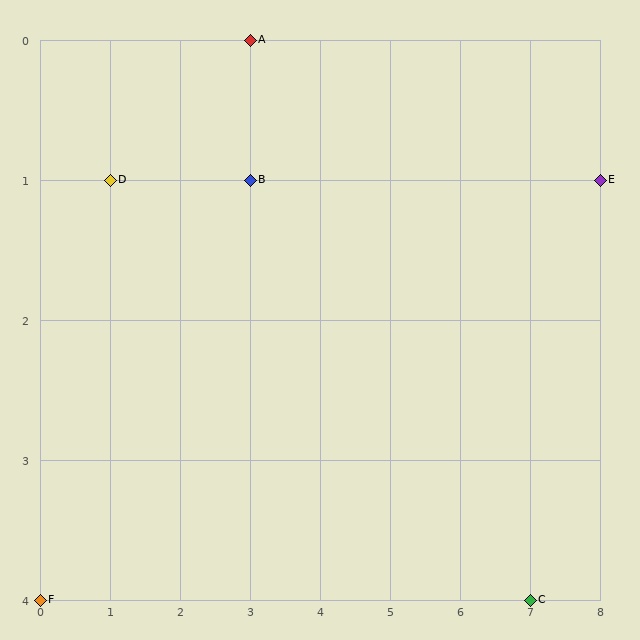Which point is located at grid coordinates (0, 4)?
Point F is at (0, 4).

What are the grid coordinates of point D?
Point D is at grid coordinates (1, 1).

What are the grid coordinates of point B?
Point B is at grid coordinates (3, 1).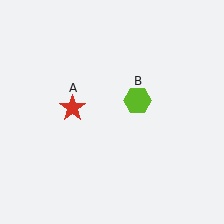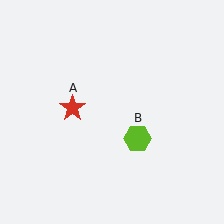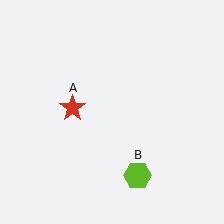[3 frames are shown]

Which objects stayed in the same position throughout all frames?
Red star (object A) remained stationary.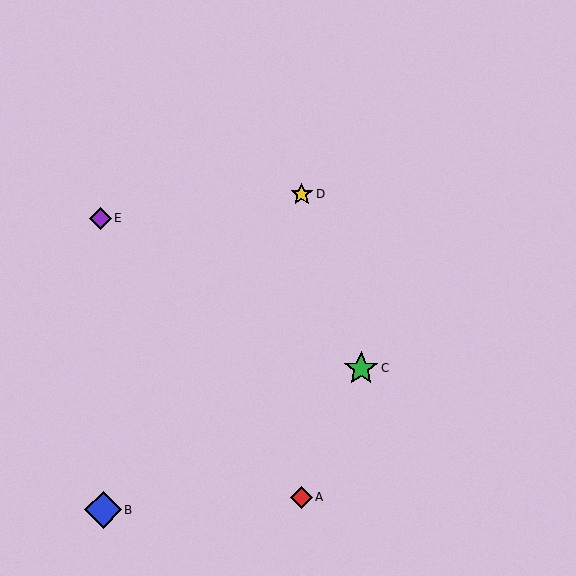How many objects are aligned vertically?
2 objects (A, D) are aligned vertically.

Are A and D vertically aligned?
Yes, both are at x≈302.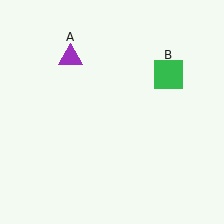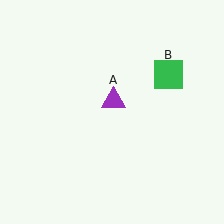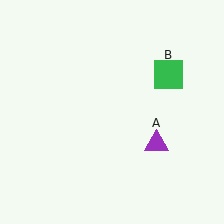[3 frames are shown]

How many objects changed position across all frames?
1 object changed position: purple triangle (object A).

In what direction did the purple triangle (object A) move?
The purple triangle (object A) moved down and to the right.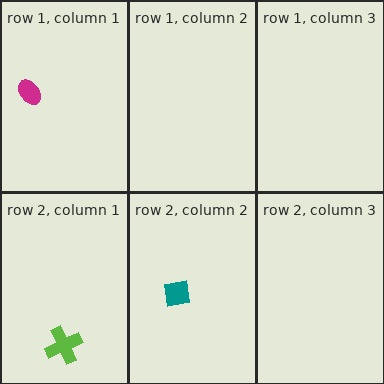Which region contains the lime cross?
The row 2, column 1 region.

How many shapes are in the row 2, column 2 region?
1.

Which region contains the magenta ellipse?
The row 1, column 1 region.